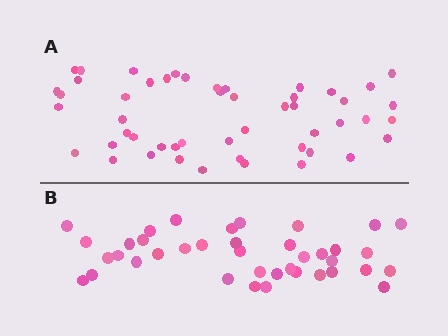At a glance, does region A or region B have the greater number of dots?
Region A (the top region) has more dots.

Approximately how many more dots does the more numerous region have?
Region A has roughly 12 or so more dots than region B.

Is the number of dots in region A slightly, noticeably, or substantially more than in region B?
Region A has noticeably more, but not dramatically so. The ratio is roughly 1.3 to 1.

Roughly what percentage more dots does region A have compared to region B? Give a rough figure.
About 30% more.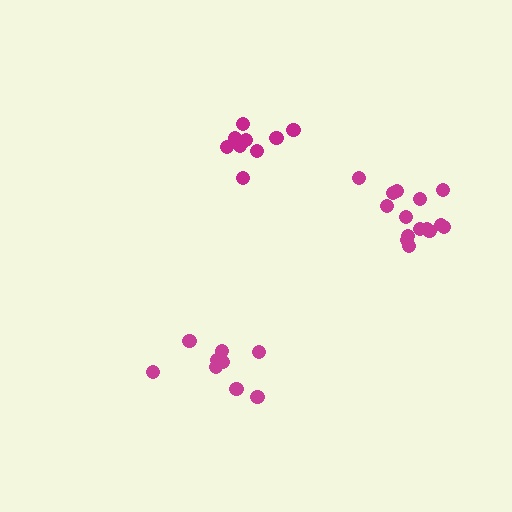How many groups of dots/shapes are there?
There are 3 groups.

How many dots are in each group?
Group 1: 15 dots, Group 2: 9 dots, Group 3: 9 dots (33 total).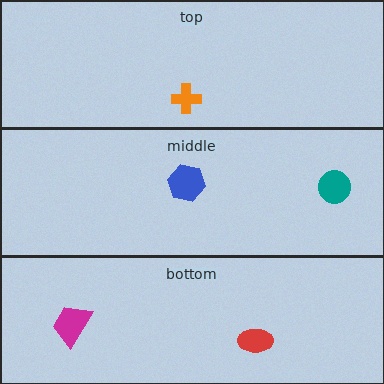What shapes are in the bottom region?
The magenta trapezoid, the red ellipse.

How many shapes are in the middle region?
2.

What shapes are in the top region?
The orange cross.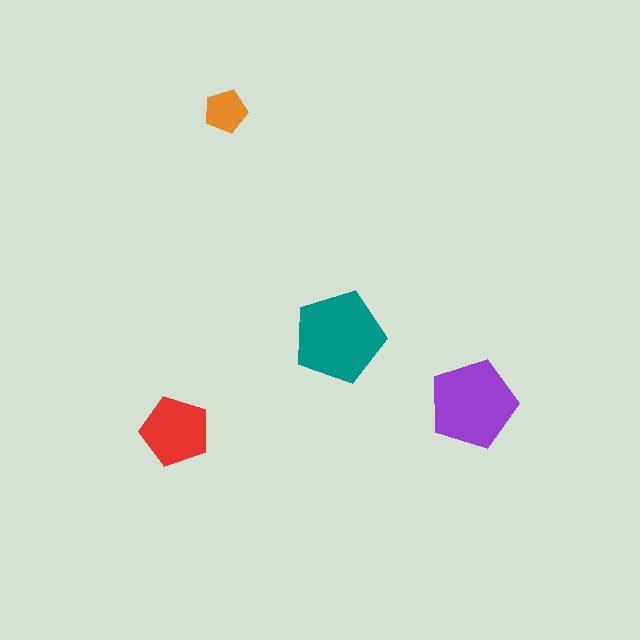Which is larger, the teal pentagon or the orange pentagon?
The teal one.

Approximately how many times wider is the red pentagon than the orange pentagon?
About 1.5 times wider.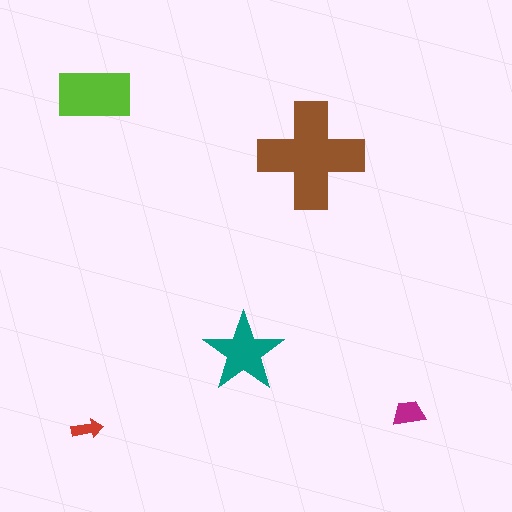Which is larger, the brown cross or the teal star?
The brown cross.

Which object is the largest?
The brown cross.